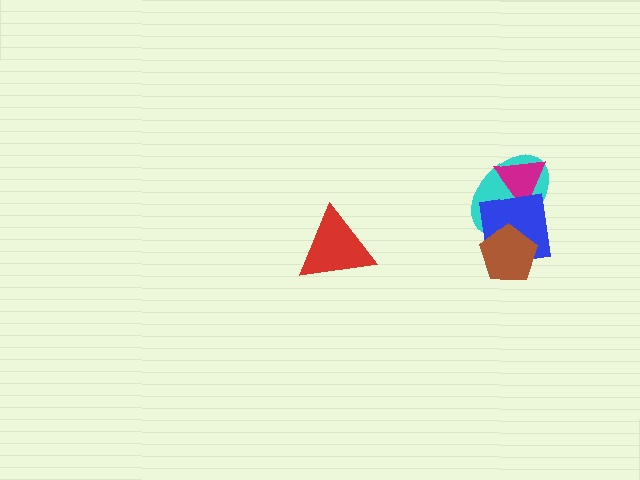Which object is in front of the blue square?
The brown pentagon is in front of the blue square.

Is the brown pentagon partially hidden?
No, no other shape covers it.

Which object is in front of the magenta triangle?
The blue square is in front of the magenta triangle.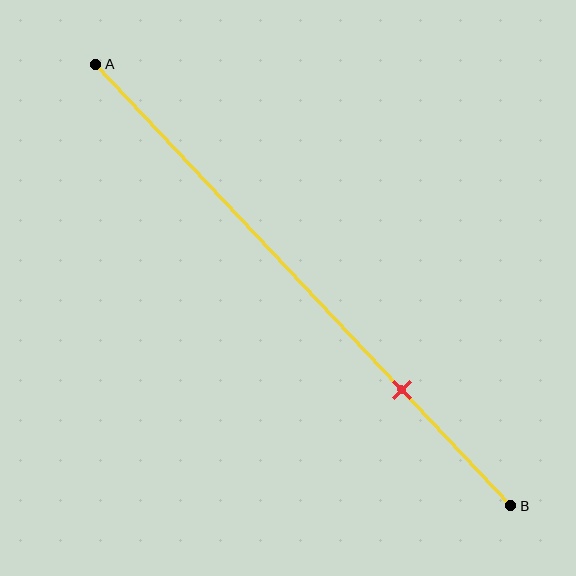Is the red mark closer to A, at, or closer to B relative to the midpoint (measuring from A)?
The red mark is closer to point B than the midpoint of segment AB.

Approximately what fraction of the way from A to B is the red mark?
The red mark is approximately 75% of the way from A to B.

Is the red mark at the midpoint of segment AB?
No, the mark is at about 75% from A, not at the 50% midpoint.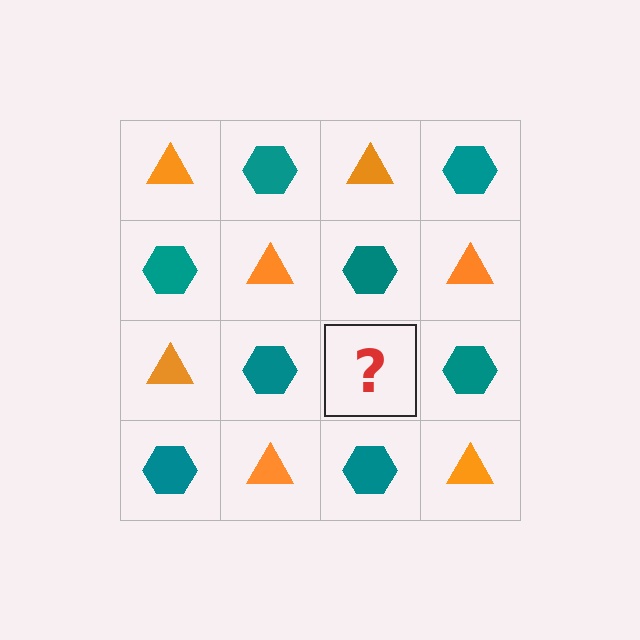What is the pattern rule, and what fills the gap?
The rule is that it alternates orange triangle and teal hexagon in a checkerboard pattern. The gap should be filled with an orange triangle.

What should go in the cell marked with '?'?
The missing cell should contain an orange triangle.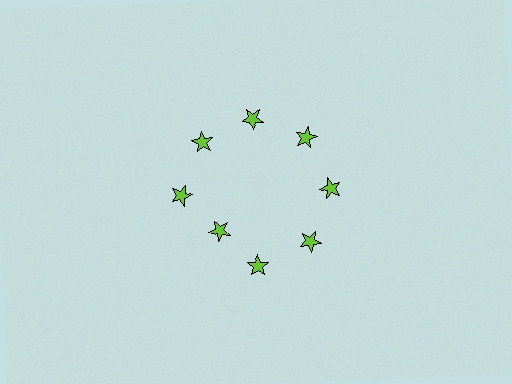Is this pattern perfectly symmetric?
No. The 8 lime stars are arranged in a ring, but one element near the 8 o'clock position is pulled inward toward the center, breaking the 8-fold rotational symmetry.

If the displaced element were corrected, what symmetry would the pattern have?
It would have 8-fold rotational symmetry — the pattern would map onto itself every 45 degrees.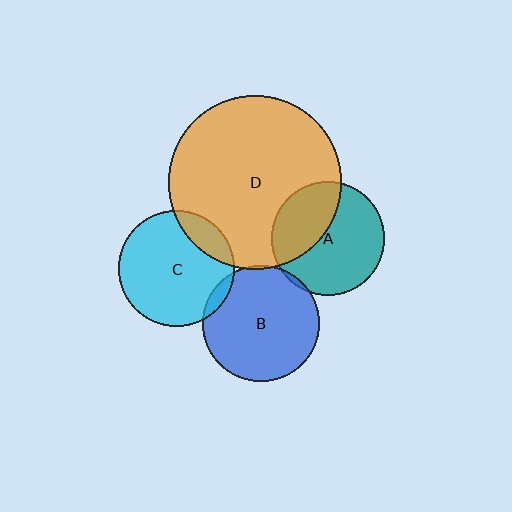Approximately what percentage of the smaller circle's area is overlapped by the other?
Approximately 5%.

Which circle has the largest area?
Circle D (orange).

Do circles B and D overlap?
Yes.